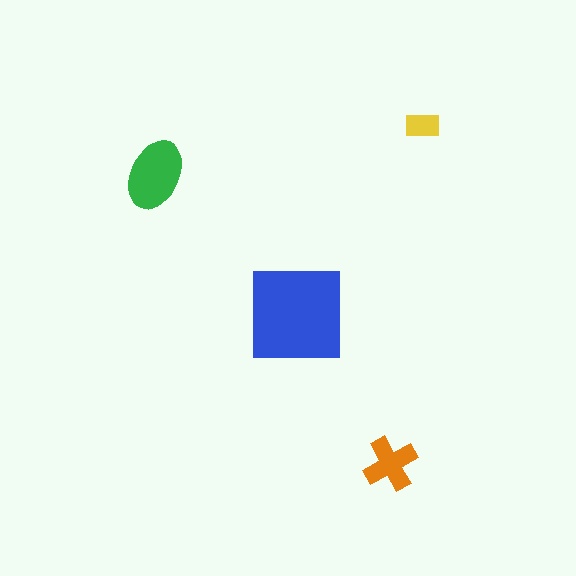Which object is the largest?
The blue square.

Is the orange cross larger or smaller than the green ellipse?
Smaller.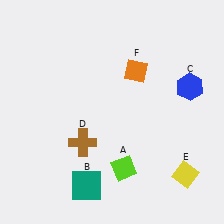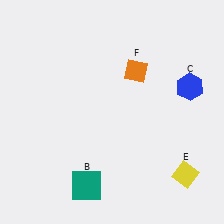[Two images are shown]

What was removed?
The brown cross (D), the lime diamond (A) were removed in Image 2.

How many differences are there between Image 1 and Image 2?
There are 2 differences between the two images.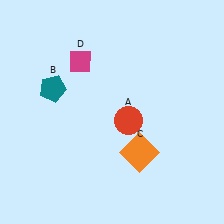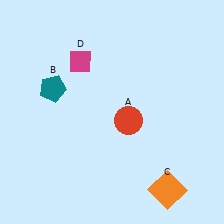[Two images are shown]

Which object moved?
The orange square (C) moved down.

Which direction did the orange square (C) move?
The orange square (C) moved down.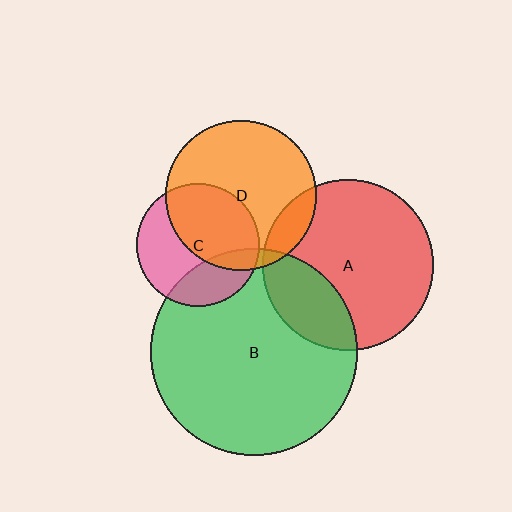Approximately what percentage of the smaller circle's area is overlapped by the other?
Approximately 50%.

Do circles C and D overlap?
Yes.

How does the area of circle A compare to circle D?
Approximately 1.3 times.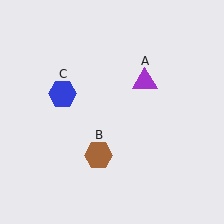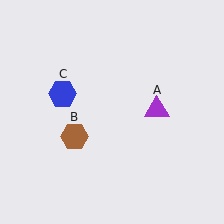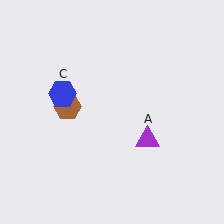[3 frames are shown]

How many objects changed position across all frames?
2 objects changed position: purple triangle (object A), brown hexagon (object B).